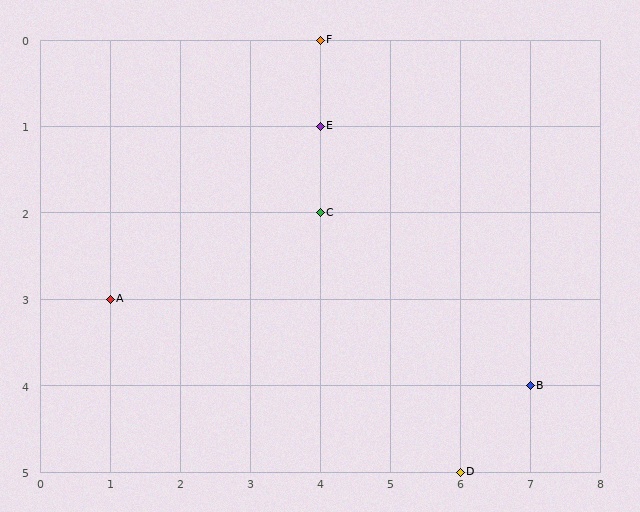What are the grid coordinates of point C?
Point C is at grid coordinates (4, 2).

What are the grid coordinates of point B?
Point B is at grid coordinates (7, 4).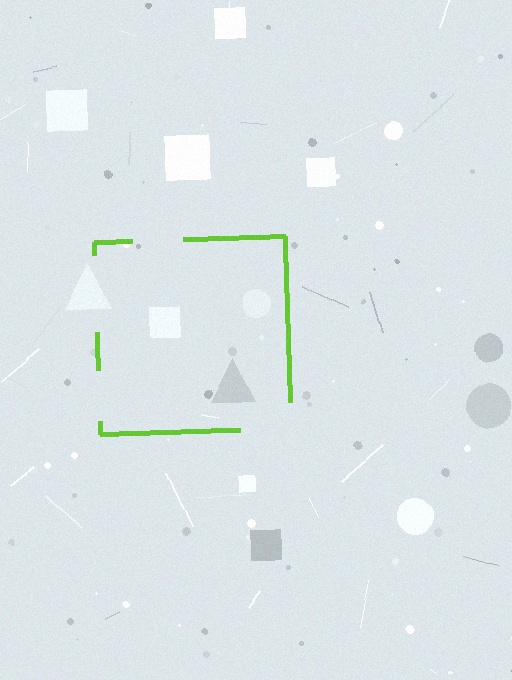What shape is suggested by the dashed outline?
The dashed outline suggests a square.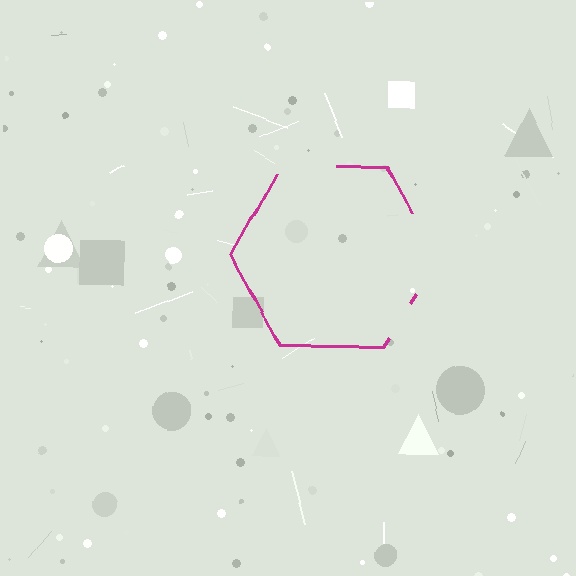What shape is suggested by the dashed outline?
The dashed outline suggests a hexagon.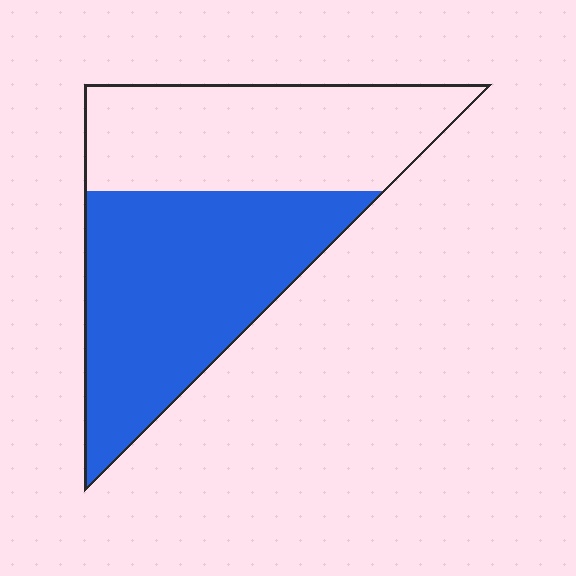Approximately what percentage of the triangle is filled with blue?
Approximately 55%.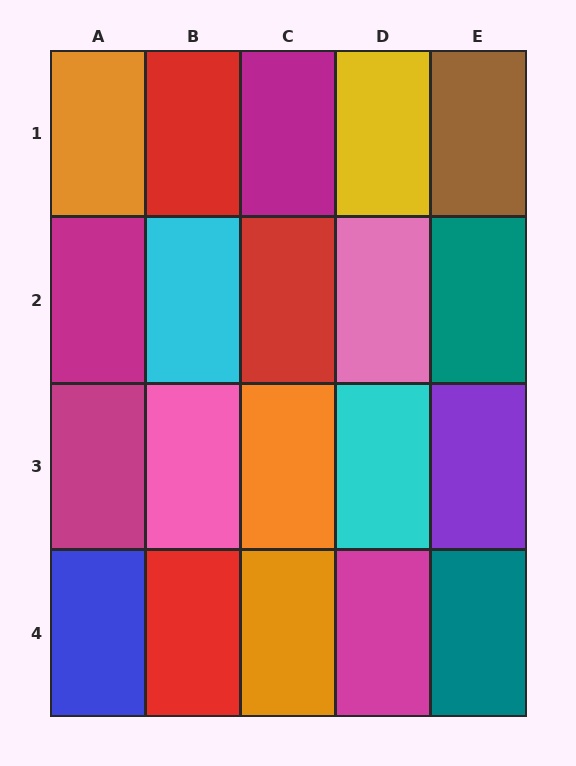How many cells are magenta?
4 cells are magenta.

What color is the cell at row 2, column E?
Teal.